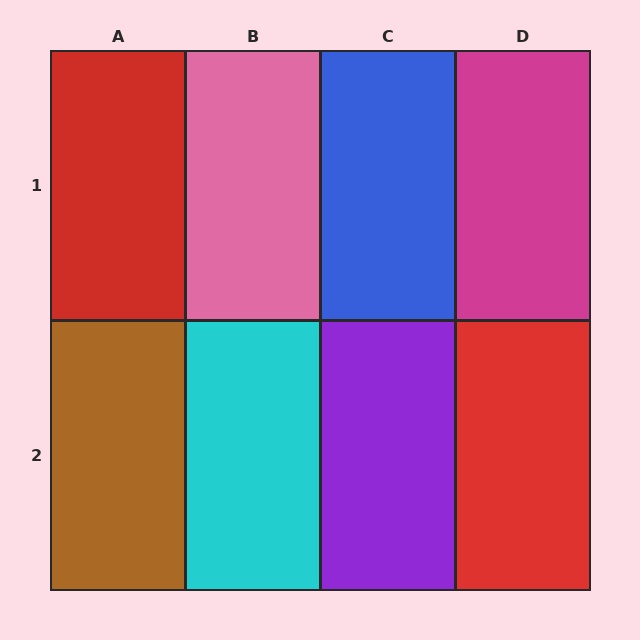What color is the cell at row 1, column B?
Pink.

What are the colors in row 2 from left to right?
Brown, cyan, purple, red.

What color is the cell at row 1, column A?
Red.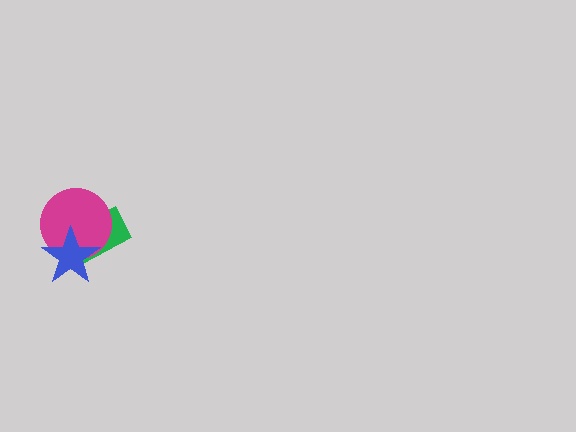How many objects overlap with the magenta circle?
2 objects overlap with the magenta circle.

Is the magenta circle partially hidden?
Yes, it is partially covered by another shape.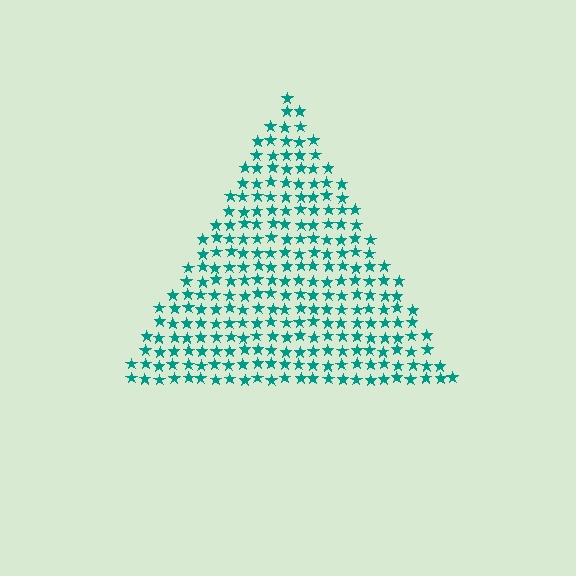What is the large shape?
The large shape is a triangle.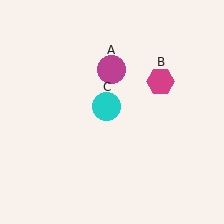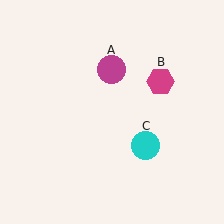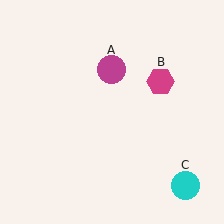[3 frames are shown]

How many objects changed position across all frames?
1 object changed position: cyan circle (object C).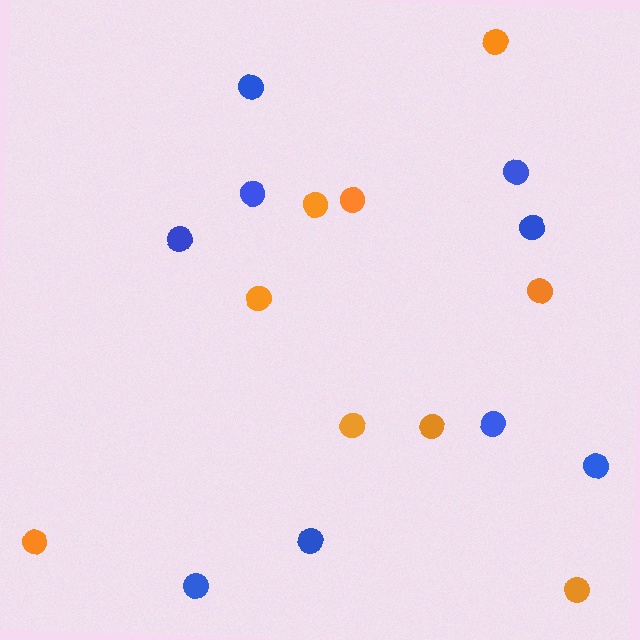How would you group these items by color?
There are 2 groups: one group of blue circles (9) and one group of orange circles (9).